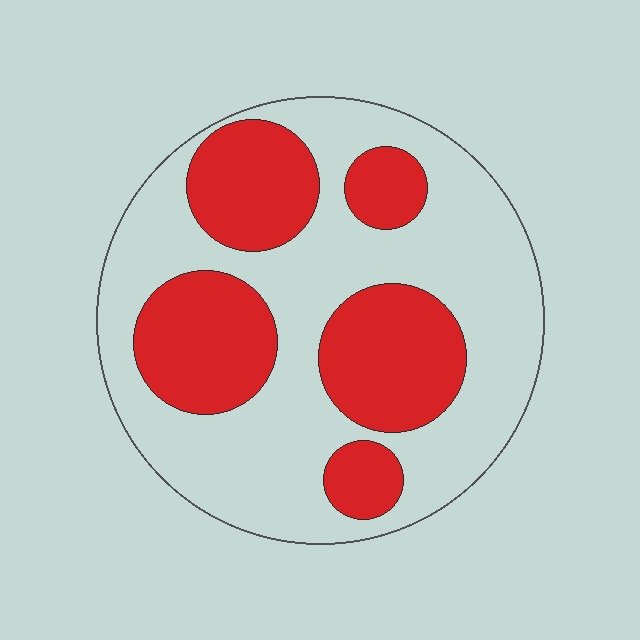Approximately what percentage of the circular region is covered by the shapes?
Approximately 35%.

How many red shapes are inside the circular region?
5.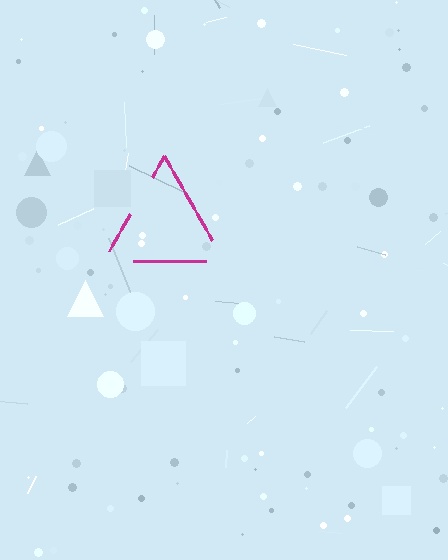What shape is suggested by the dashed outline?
The dashed outline suggests a triangle.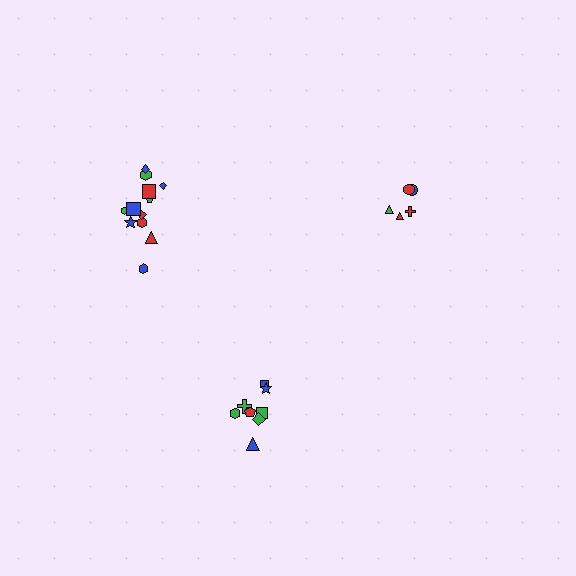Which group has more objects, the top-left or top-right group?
The top-left group.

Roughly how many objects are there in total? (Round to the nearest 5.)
Roughly 25 objects in total.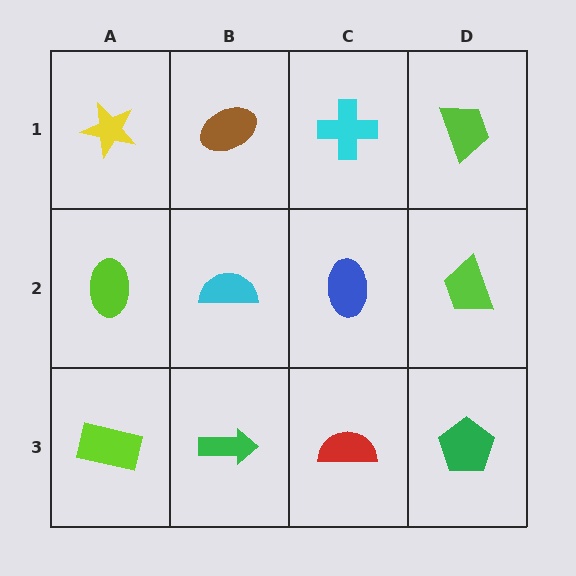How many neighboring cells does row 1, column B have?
3.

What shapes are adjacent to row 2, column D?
A lime trapezoid (row 1, column D), a green pentagon (row 3, column D), a blue ellipse (row 2, column C).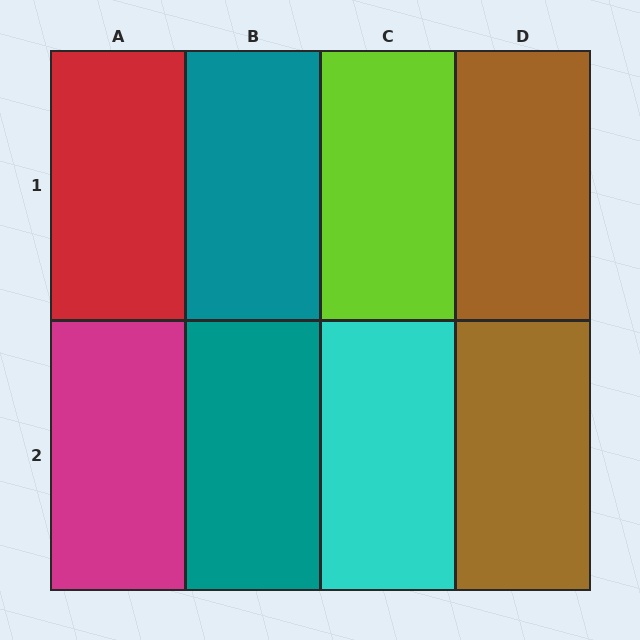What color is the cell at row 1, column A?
Red.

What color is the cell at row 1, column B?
Teal.